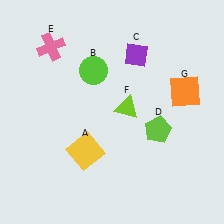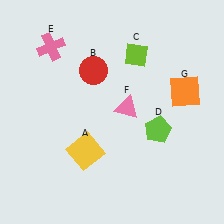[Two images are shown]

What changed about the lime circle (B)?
In Image 1, B is lime. In Image 2, it changed to red.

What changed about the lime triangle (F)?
In Image 1, F is lime. In Image 2, it changed to pink.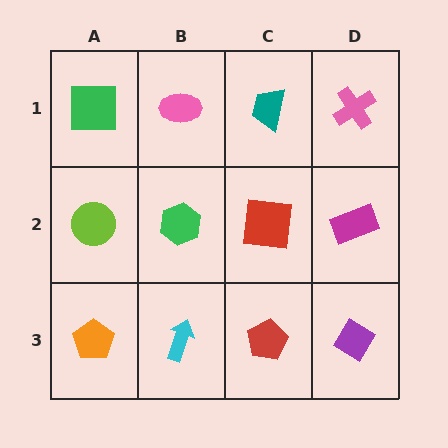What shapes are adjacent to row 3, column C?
A red square (row 2, column C), a cyan arrow (row 3, column B), a purple diamond (row 3, column D).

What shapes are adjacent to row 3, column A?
A lime circle (row 2, column A), a cyan arrow (row 3, column B).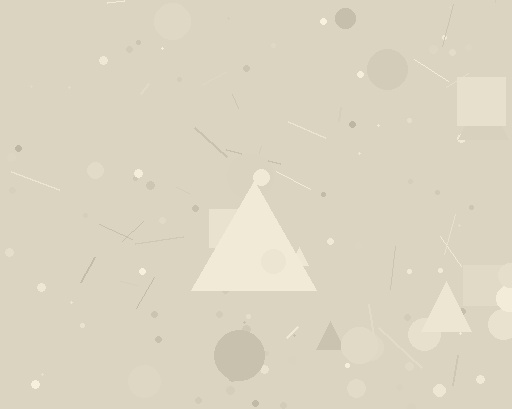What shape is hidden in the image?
A triangle is hidden in the image.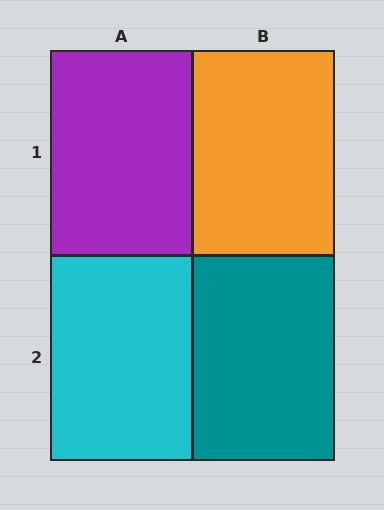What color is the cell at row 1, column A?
Purple.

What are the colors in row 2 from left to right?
Cyan, teal.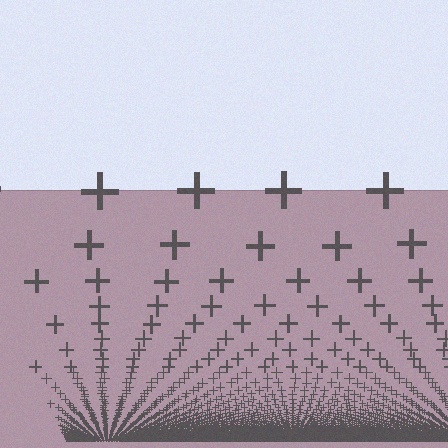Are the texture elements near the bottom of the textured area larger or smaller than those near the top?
Smaller. The gradient is inverted — elements near the bottom are smaller and denser.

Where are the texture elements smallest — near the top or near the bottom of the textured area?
Near the bottom.